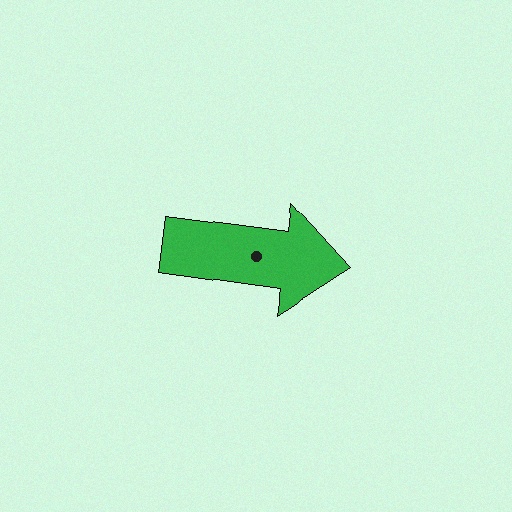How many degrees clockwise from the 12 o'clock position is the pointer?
Approximately 98 degrees.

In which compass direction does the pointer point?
East.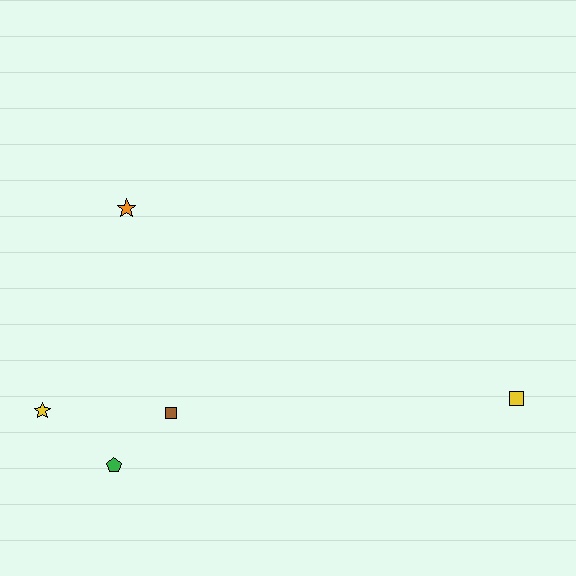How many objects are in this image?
There are 5 objects.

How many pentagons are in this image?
There is 1 pentagon.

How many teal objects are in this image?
There are no teal objects.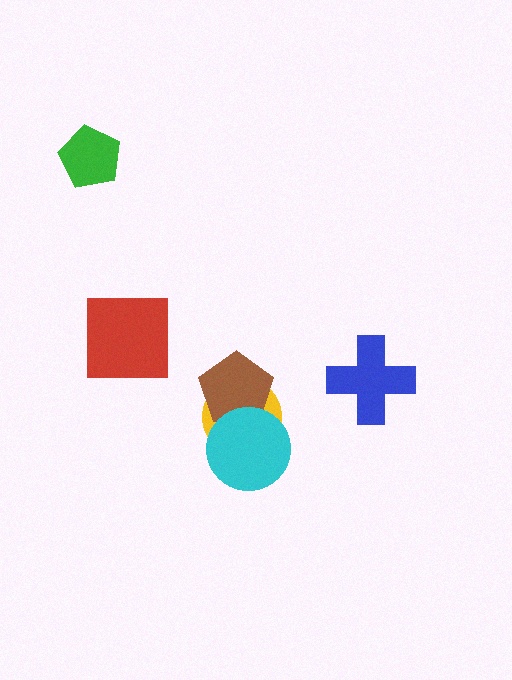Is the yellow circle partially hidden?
Yes, it is partially covered by another shape.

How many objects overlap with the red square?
0 objects overlap with the red square.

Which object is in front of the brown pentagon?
The cyan circle is in front of the brown pentagon.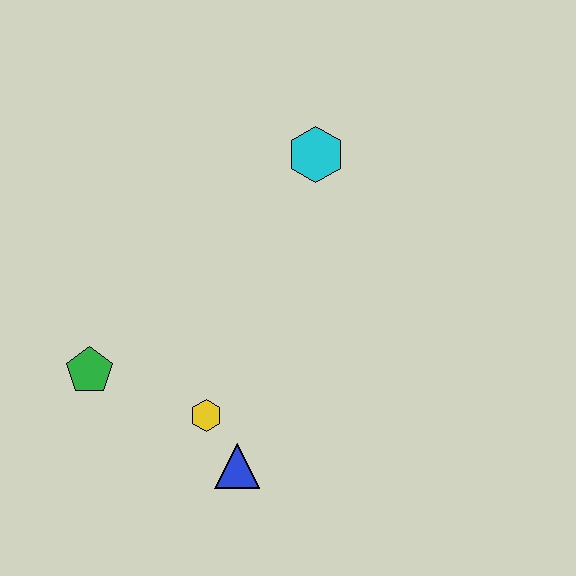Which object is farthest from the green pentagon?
The cyan hexagon is farthest from the green pentagon.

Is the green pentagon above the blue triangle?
Yes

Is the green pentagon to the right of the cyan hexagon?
No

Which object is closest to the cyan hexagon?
The yellow hexagon is closest to the cyan hexagon.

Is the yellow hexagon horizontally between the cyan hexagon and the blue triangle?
No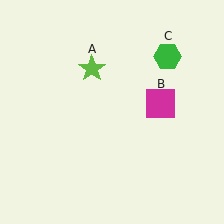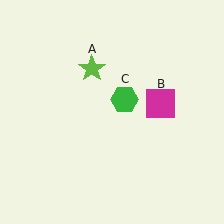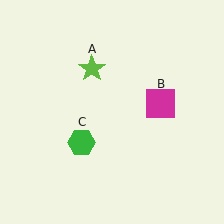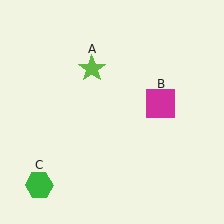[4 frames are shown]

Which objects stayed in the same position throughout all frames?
Lime star (object A) and magenta square (object B) remained stationary.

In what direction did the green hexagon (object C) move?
The green hexagon (object C) moved down and to the left.